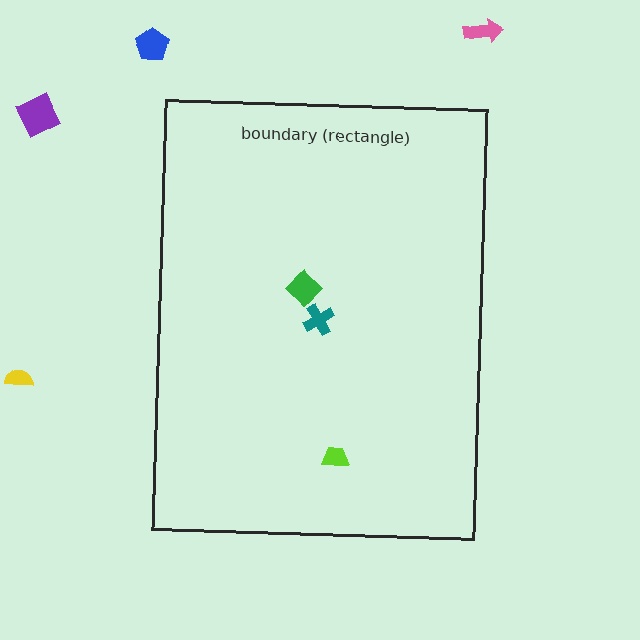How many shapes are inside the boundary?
3 inside, 4 outside.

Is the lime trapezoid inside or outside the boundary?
Inside.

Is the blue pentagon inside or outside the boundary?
Outside.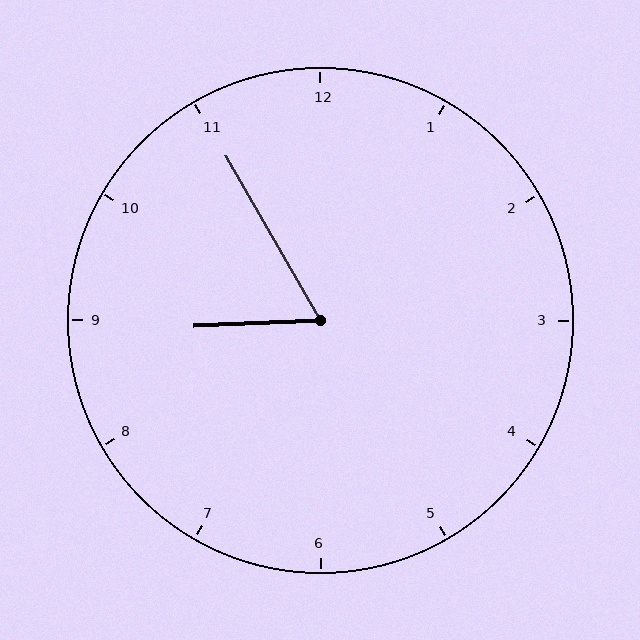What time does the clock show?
8:55.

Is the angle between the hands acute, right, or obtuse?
It is acute.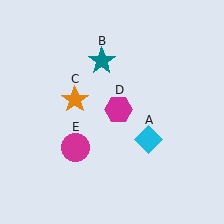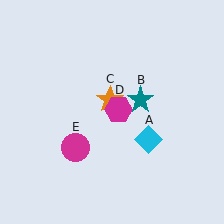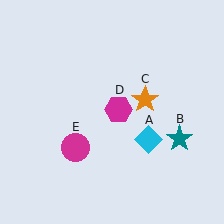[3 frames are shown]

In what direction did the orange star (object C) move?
The orange star (object C) moved right.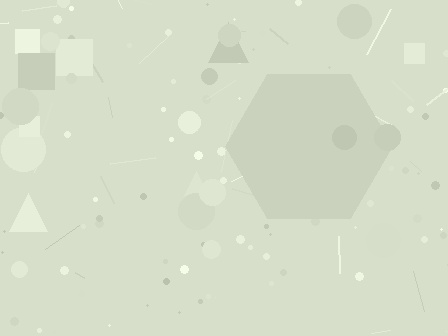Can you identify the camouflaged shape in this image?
The camouflaged shape is a hexagon.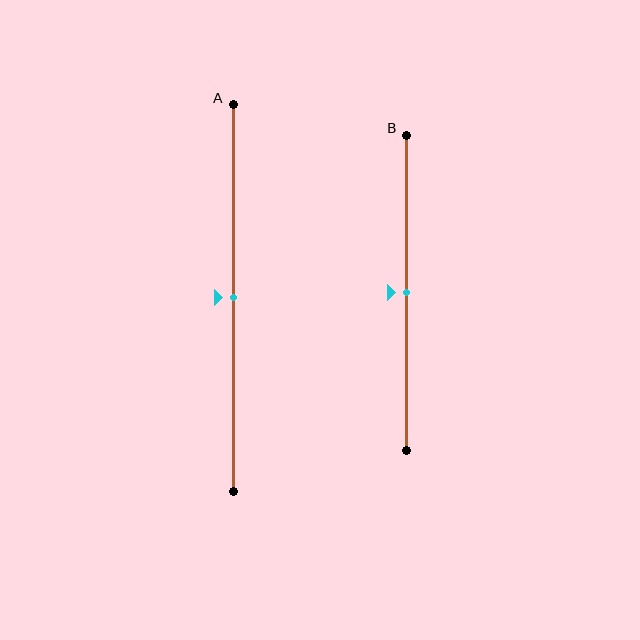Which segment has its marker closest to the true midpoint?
Segment A has its marker closest to the true midpoint.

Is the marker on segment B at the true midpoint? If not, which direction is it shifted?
Yes, the marker on segment B is at the true midpoint.